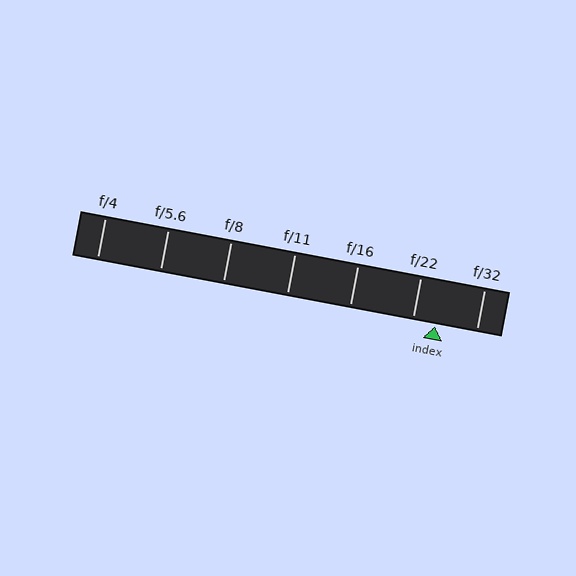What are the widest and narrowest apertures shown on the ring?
The widest aperture shown is f/4 and the narrowest is f/32.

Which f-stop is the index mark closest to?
The index mark is closest to f/22.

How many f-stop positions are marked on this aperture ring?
There are 7 f-stop positions marked.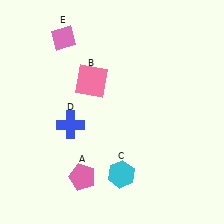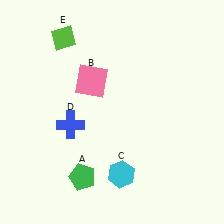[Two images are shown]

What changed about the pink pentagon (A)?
In Image 1, A is pink. In Image 2, it changed to green.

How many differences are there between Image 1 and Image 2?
There are 2 differences between the two images.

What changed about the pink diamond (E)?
In Image 1, E is pink. In Image 2, it changed to lime.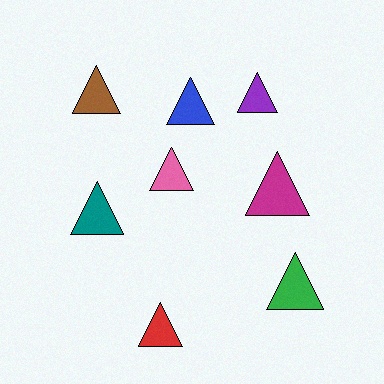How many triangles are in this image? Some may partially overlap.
There are 8 triangles.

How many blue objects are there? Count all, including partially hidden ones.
There is 1 blue object.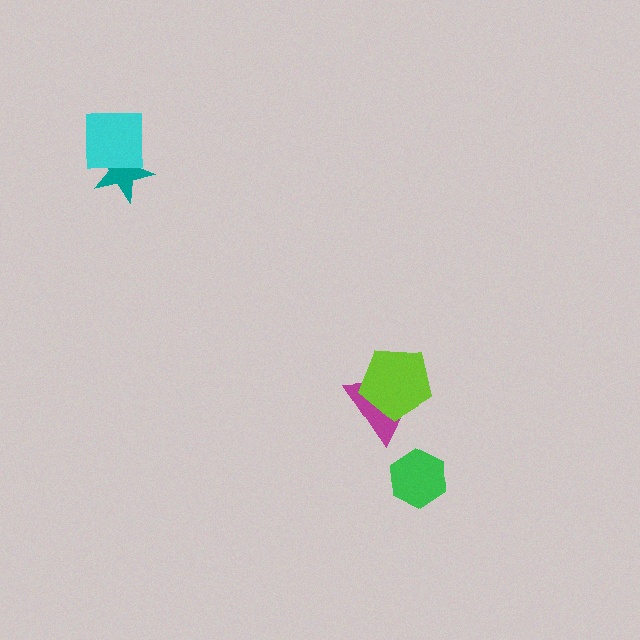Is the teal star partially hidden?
Yes, it is partially covered by another shape.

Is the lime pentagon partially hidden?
No, no other shape covers it.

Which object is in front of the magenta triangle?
The lime pentagon is in front of the magenta triangle.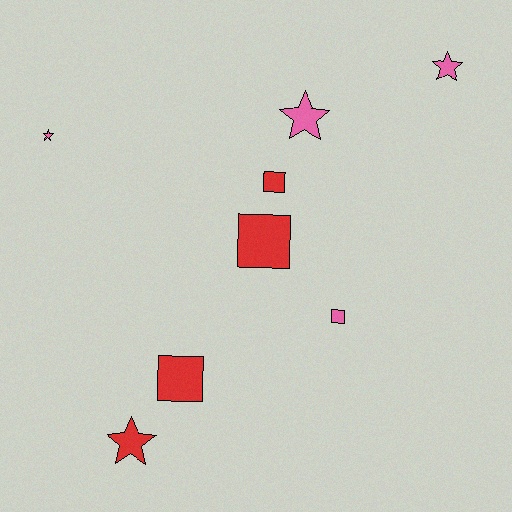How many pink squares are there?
There is 1 pink square.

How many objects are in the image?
There are 8 objects.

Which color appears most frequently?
Pink, with 4 objects.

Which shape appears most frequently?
Star, with 4 objects.